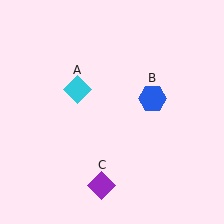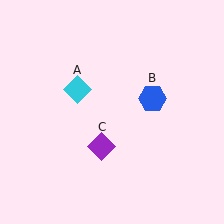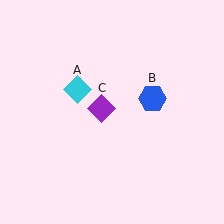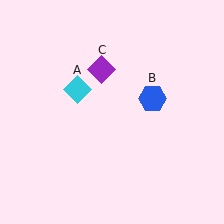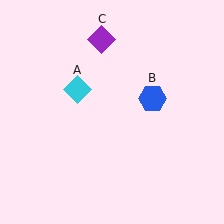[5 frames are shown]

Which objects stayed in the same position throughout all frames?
Cyan diamond (object A) and blue hexagon (object B) remained stationary.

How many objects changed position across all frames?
1 object changed position: purple diamond (object C).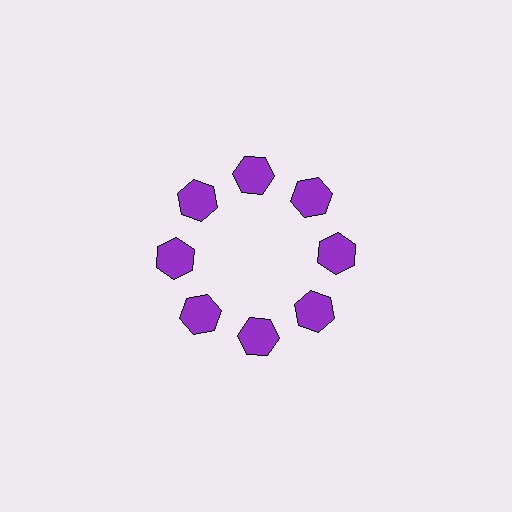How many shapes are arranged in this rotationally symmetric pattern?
There are 8 shapes, arranged in 8 groups of 1.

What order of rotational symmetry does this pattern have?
This pattern has 8-fold rotational symmetry.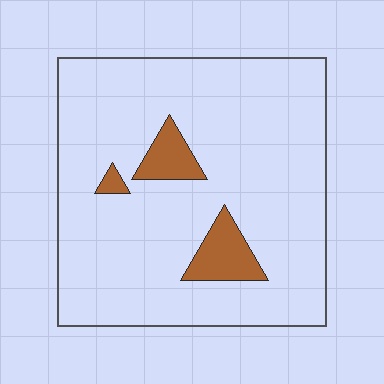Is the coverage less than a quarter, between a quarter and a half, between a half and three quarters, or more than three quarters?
Less than a quarter.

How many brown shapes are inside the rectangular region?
3.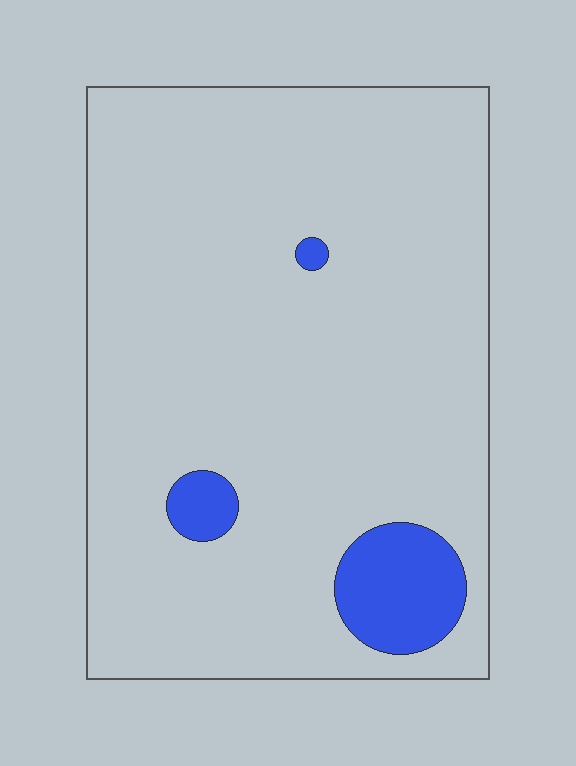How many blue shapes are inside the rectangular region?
3.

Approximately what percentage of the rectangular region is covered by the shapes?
Approximately 10%.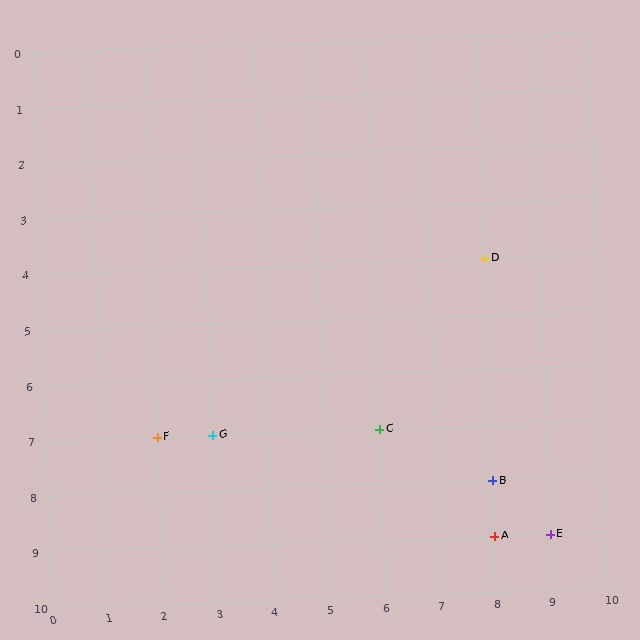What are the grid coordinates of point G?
Point G is at grid coordinates (3, 7).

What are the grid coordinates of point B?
Point B is at grid coordinates (8, 8).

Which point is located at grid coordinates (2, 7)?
Point F is at (2, 7).